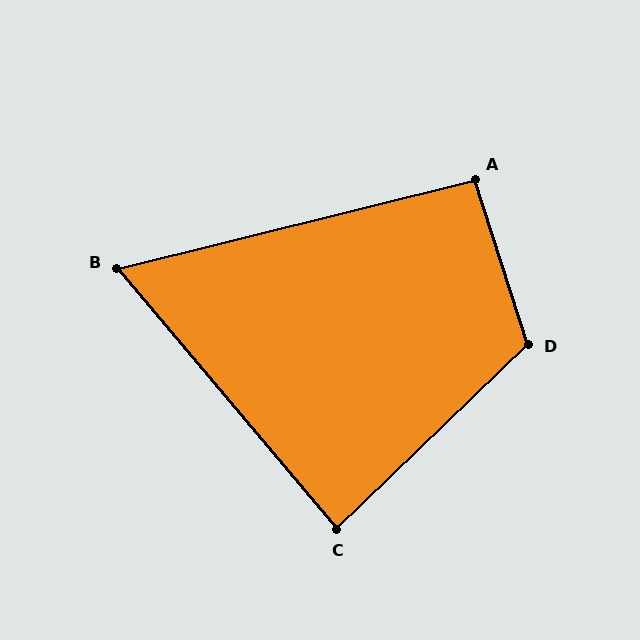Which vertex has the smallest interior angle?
B, at approximately 64 degrees.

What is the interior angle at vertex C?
Approximately 86 degrees (approximately right).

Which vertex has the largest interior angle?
D, at approximately 116 degrees.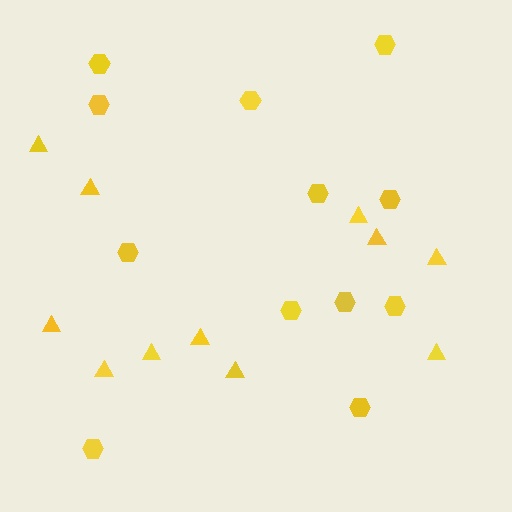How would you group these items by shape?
There are 2 groups: one group of hexagons (12) and one group of triangles (11).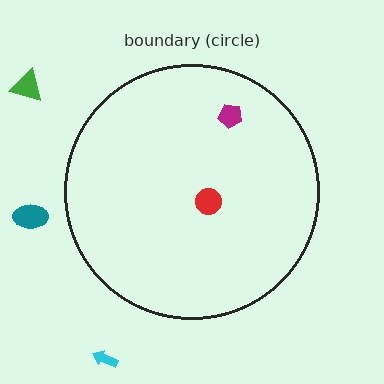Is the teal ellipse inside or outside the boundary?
Outside.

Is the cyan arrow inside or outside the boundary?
Outside.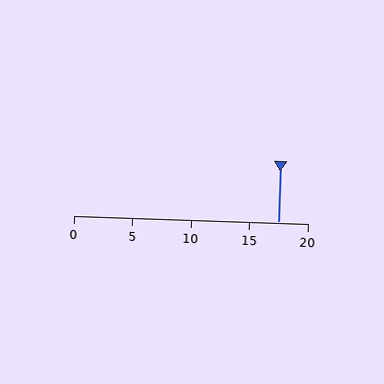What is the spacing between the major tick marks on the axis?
The major ticks are spaced 5 apart.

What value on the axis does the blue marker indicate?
The marker indicates approximately 17.5.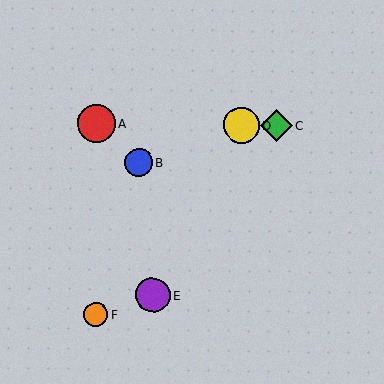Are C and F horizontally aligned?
No, C is at y≈126 and F is at y≈314.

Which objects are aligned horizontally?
Objects A, C, D are aligned horizontally.